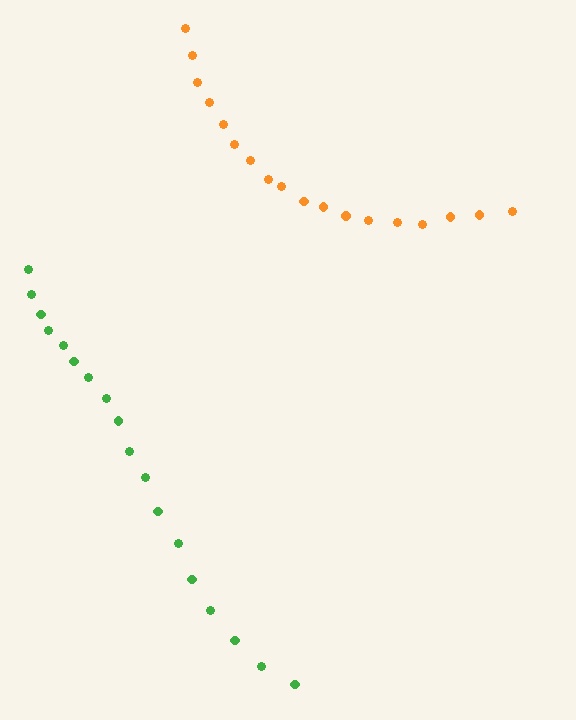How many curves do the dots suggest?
There are 2 distinct paths.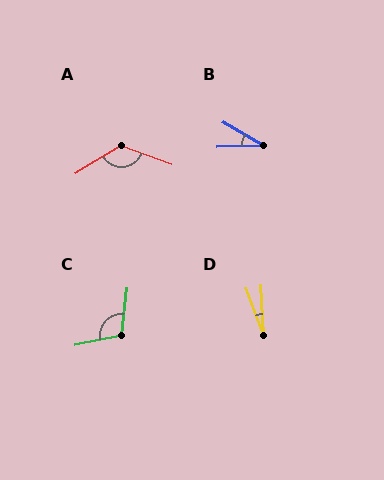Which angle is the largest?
A, at approximately 128 degrees.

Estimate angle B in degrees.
Approximately 31 degrees.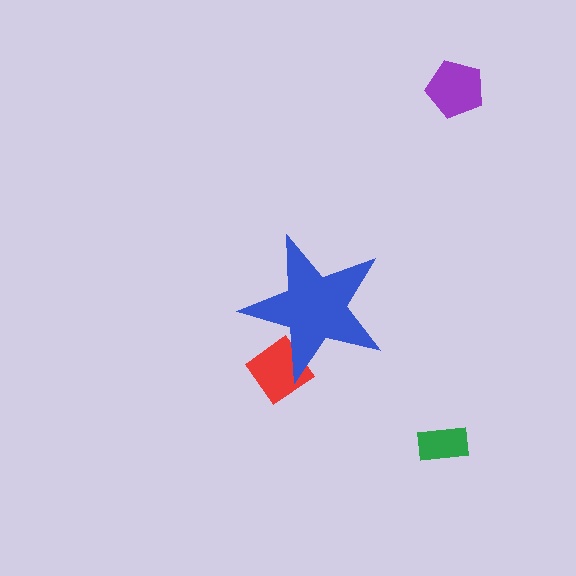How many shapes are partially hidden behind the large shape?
1 shape is partially hidden.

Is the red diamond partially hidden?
Yes, the red diamond is partially hidden behind the blue star.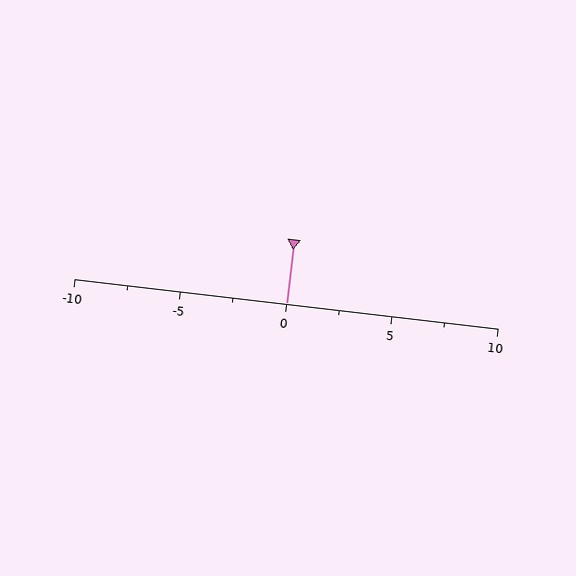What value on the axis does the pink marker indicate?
The marker indicates approximately 0.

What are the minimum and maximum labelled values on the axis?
The axis runs from -10 to 10.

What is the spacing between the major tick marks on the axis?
The major ticks are spaced 5 apart.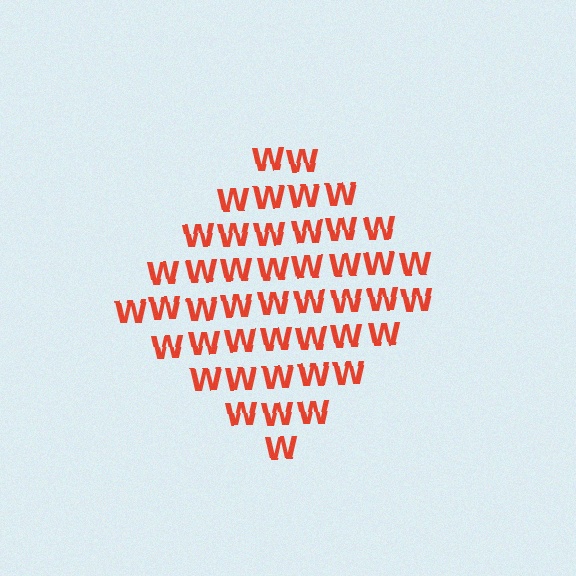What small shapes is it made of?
It is made of small letter W's.